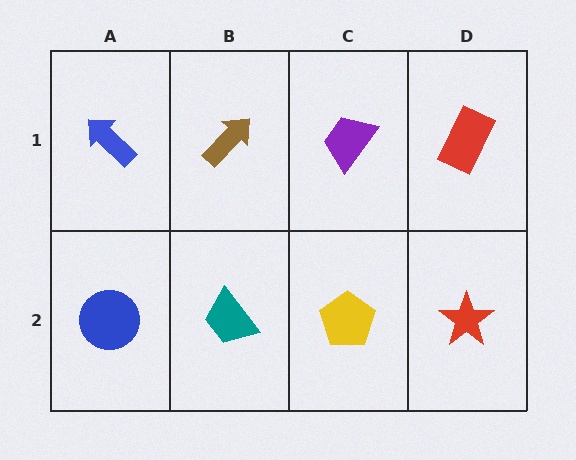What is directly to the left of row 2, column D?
A yellow pentagon.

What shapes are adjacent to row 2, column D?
A red rectangle (row 1, column D), a yellow pentagon (row 2, column C).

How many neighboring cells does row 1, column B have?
3.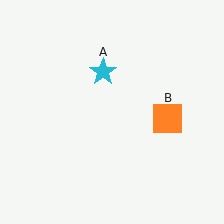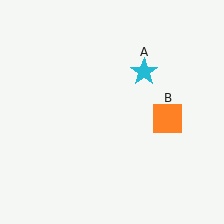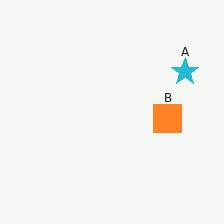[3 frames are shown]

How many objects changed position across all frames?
1 object changed position: cyan star (object A).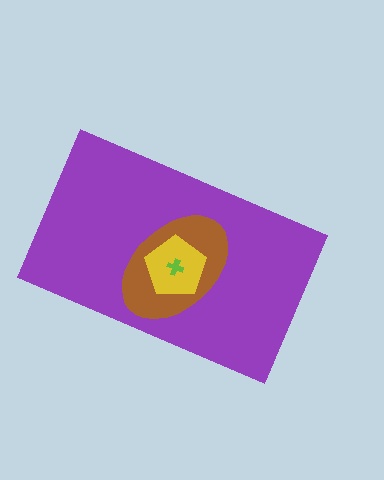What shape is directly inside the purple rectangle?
The brown ellipse.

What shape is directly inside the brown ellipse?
The yellow pentagon.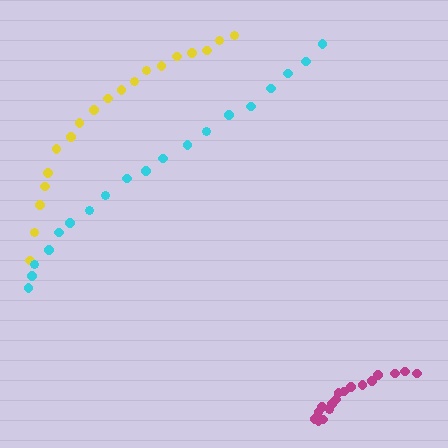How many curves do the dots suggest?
There are 3 distinct paths.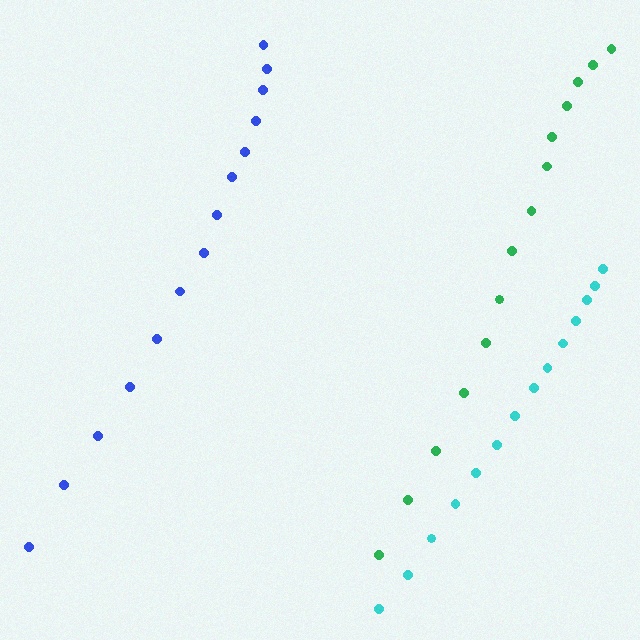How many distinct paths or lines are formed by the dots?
There are 3 distinct paths.